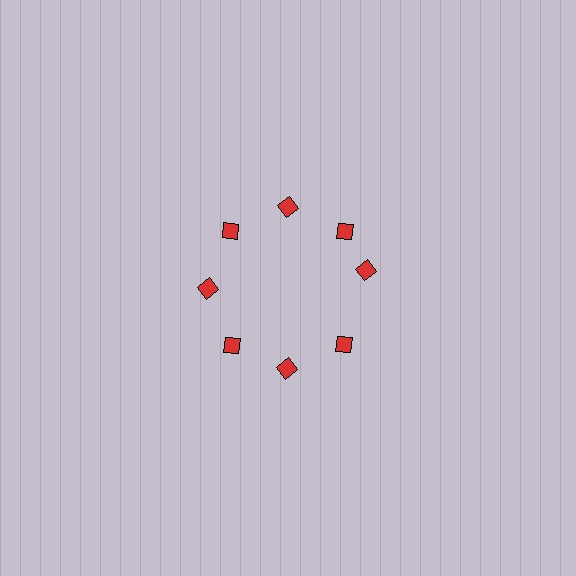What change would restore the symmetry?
The symmetry would be restored by rotating it back into even spacing with its neighbors so that all 8 diamonds sit at equal angles and equal distance from the center.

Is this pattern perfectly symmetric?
No. The 8 red diamonds are arranged in a ring, but one element near the 3 o'clock position is rotated out of alignment along the ring, breaking the 8-fold rotational symmetry.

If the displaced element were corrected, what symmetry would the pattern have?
It would have 8-fold rotational symmetry — the pattern would map onto itself every 45 degrees.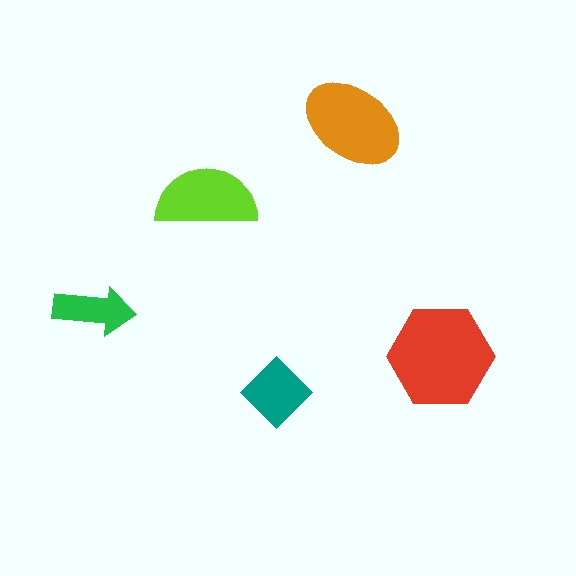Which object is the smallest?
The green arrow.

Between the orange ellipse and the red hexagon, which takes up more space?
The red hexagon.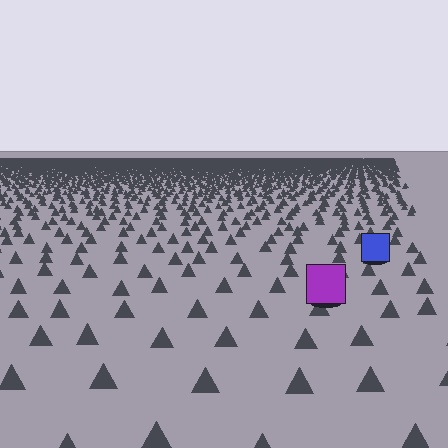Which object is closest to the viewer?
The purple square is closest. The texture marks near it are larger and more spread out.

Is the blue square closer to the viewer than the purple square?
No. The purple square is closer — you can tell from the texture gradient: the ground texture is coarser near it.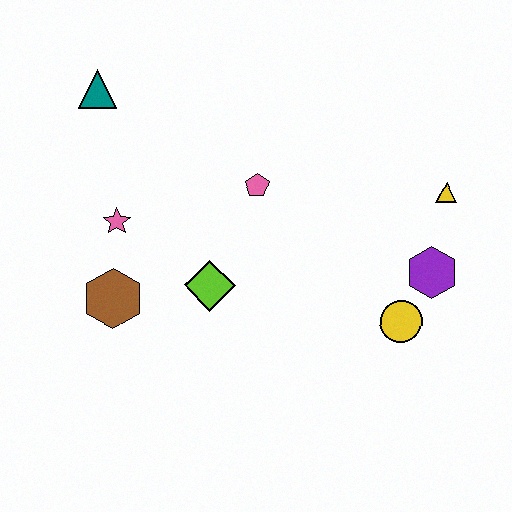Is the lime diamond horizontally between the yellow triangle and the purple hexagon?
No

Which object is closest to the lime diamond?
The brown hexagon is closest to the lime diamond.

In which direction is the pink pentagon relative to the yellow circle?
The pink pentagon is to the left of the yellow circle.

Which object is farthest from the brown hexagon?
The yellow triangle is farthest from the brown hexagon.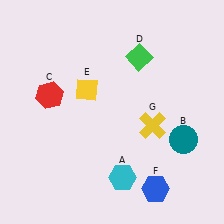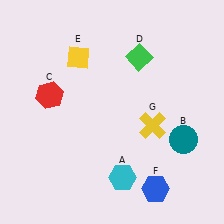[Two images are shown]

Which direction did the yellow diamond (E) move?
The yellow diamond (E) moved up.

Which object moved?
The yellow diamond (E) moved up.